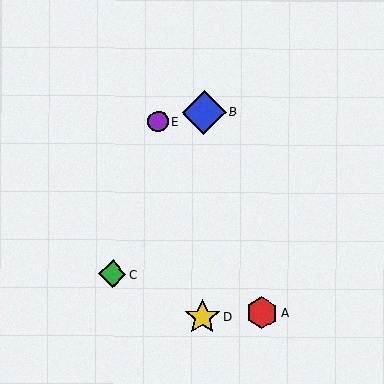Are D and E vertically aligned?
No, D is at x≈203 and E is at x≈159.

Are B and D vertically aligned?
Yes, both are at x≈204.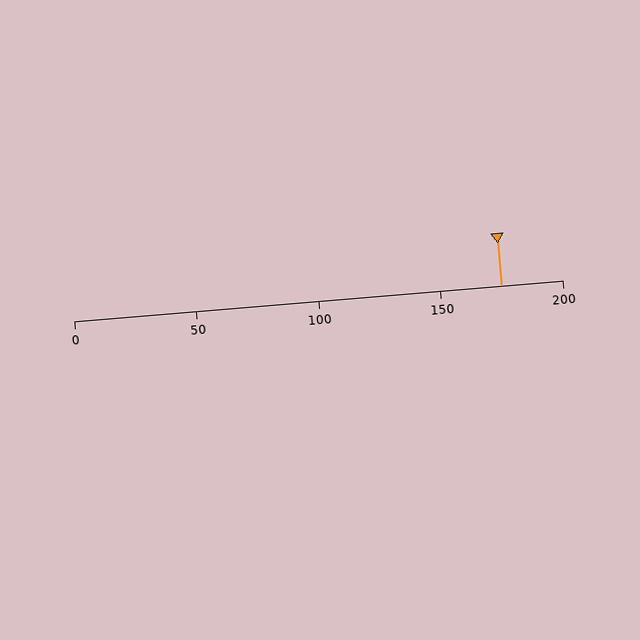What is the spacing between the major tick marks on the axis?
The major ticks are spaced 50 apart.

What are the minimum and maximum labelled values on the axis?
The axis runs from 0 to 200.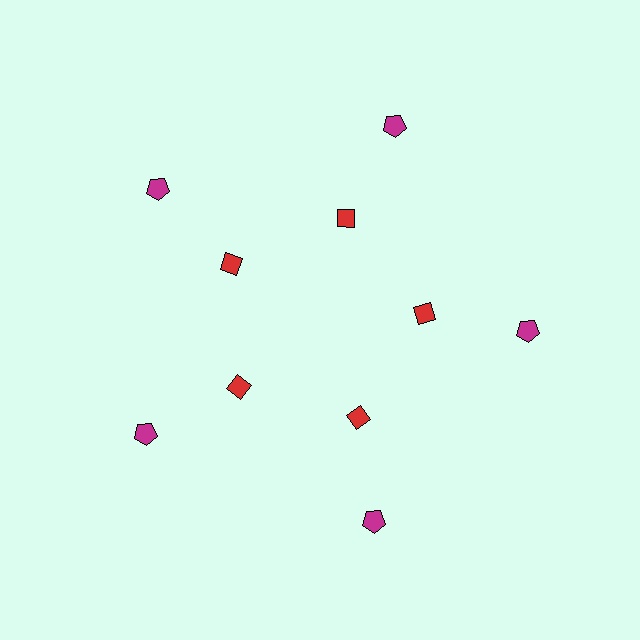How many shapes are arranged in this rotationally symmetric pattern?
There are 10 shapes, arranged in 5 groups of 2.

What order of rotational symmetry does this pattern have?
This pattern has 5-fold rotational symmetry.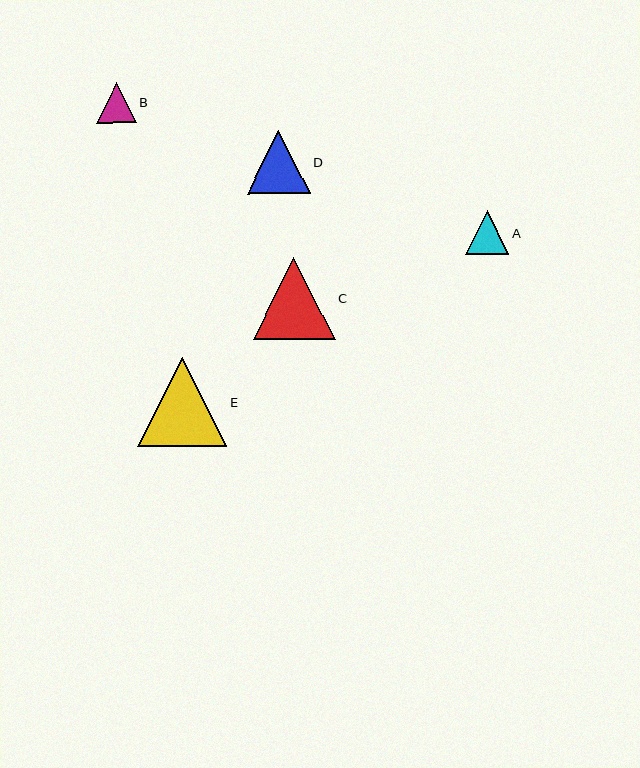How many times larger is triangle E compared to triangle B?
Triangle E is approximately 2.2 times the size of triangle B.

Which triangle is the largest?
Triangle E is the largest with a size of approximately 89 pixels.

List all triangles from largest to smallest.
From largest to smallest: E, C, D, A, B.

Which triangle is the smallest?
Triangle B is the smallest with a size of approximately 40 pixels.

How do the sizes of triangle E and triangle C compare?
Triangle E and triangle C are approximately the same size.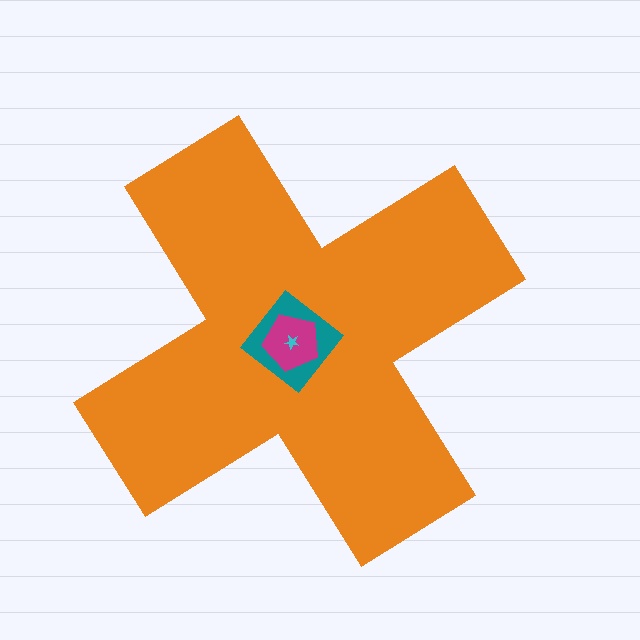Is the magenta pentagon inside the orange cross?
Yes.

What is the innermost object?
The cyan star.